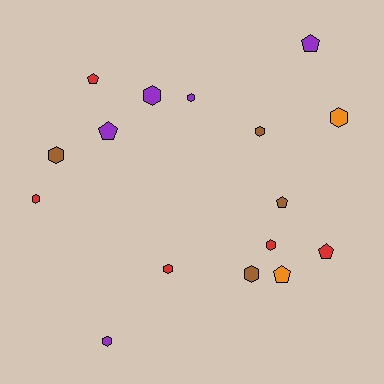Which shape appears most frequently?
Hexagon, with 10 objects.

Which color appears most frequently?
Red, with 5 objects.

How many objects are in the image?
There are 16 objects.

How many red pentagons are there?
There are 2 red pentagons.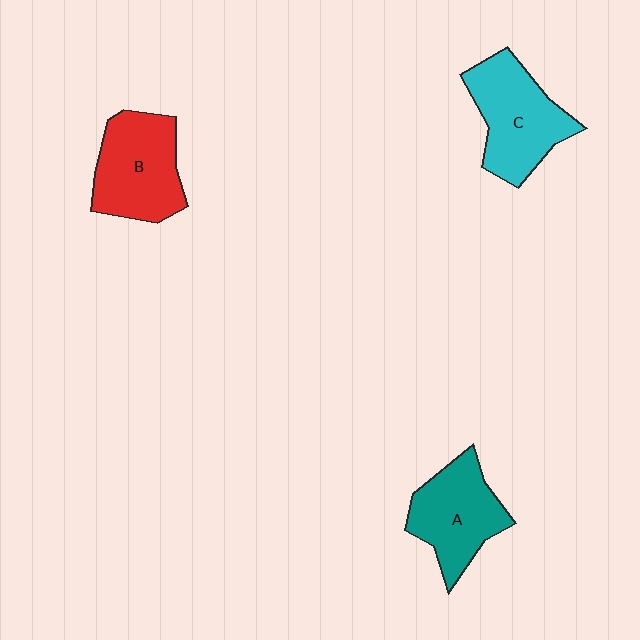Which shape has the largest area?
Shape C (cyan).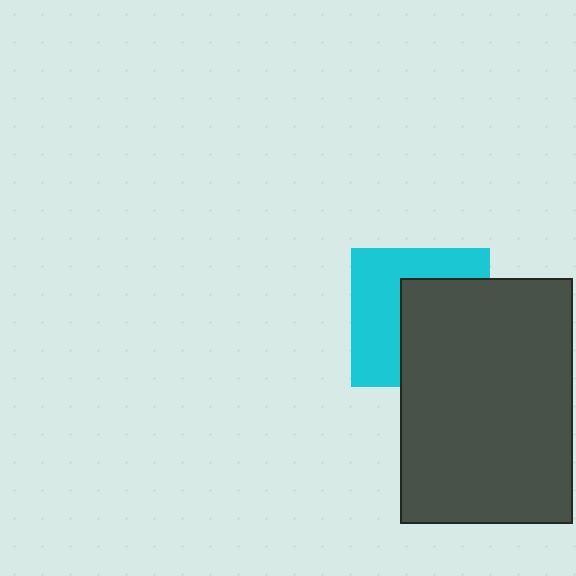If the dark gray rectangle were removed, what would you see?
You would see the complete cyan square.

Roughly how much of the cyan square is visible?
About half of it is visible (roughly 49%).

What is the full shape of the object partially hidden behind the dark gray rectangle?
The partially hidden object is a cyan square.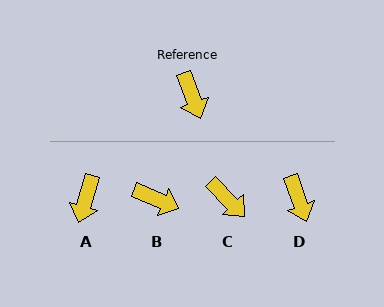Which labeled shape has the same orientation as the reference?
D.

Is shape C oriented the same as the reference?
No, it is off by about 24 degrees.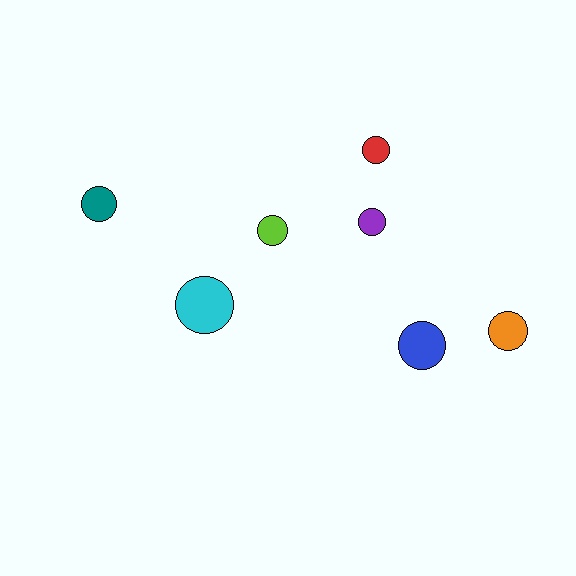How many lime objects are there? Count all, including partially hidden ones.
There is 1 lime object.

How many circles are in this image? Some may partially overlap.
There are 7 circles.